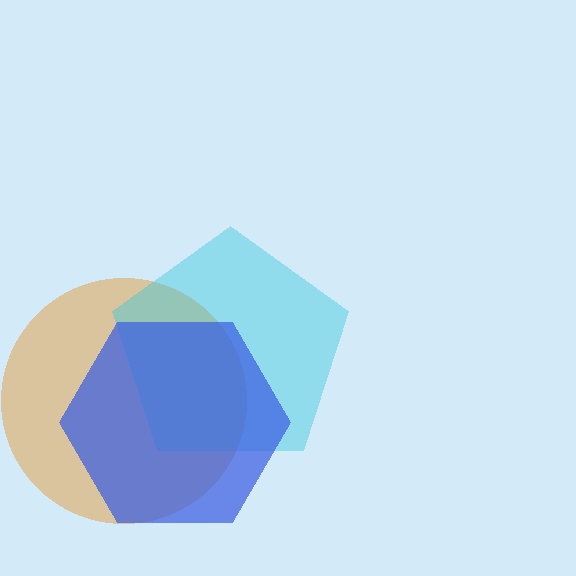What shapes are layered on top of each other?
The layered shapes are: an orange circle, a cyan pentagon, a blue hexagon.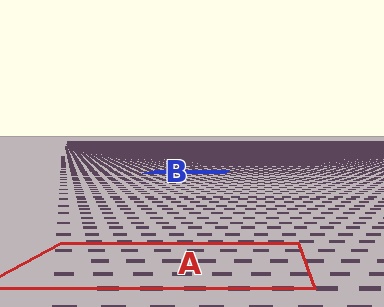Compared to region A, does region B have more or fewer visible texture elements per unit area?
Region B has more texture elements per unit area — they are packed more densely because it is farther away.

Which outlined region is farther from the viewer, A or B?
Region B is farther from the viewer — the texture elements inside it appear smaller and more densely packed.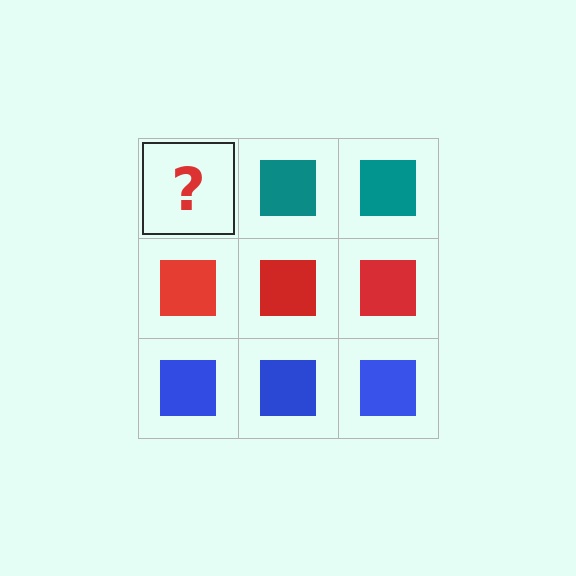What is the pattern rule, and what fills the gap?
The rule is that each row has a consistent color. The gap should be filled with a teal square.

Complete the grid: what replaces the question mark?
The question mark should be replaced with a teal square.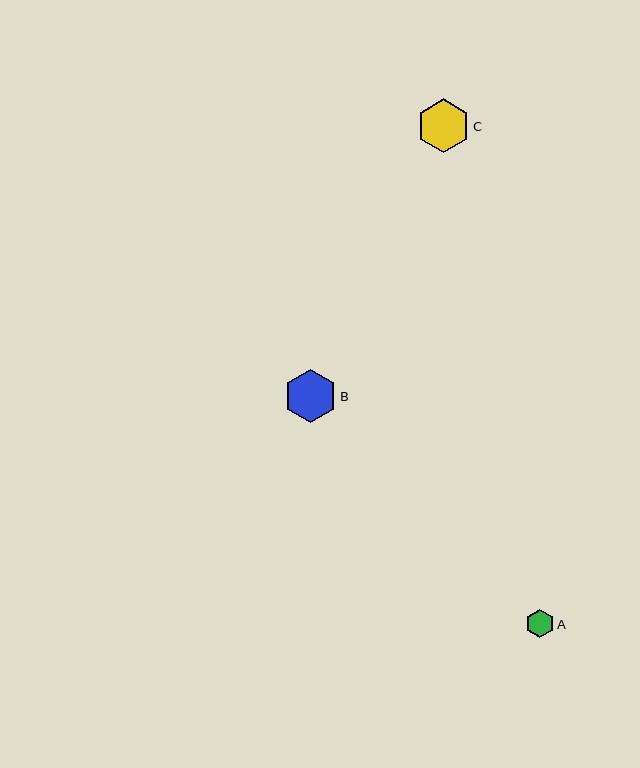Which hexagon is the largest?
Hexagon C is the largest with a size of approximately 54 pixels.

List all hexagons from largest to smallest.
From largest to smallest: C, B, A.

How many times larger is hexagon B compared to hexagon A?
Hexagon B is approximately 1.9 times the size of hexagon A.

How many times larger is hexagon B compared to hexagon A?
Hexagon B is approximately 1.9 times the size of hexagon A.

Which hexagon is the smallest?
Hexagon A is the smallest with a size of approximately 29 pixels.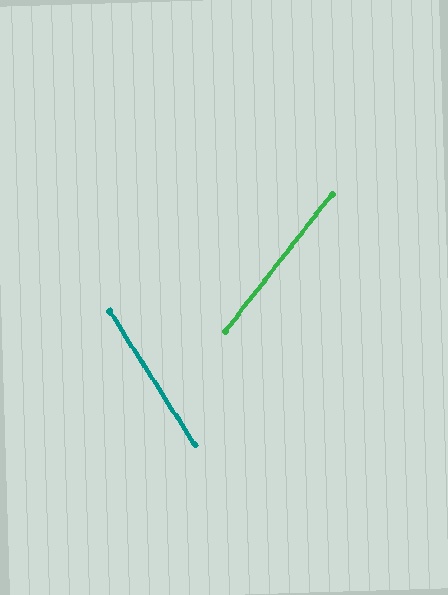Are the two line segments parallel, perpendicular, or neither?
Neither parallel nor perpendicular — they differ by about 71°.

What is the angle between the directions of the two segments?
Approximately 71 degrees.